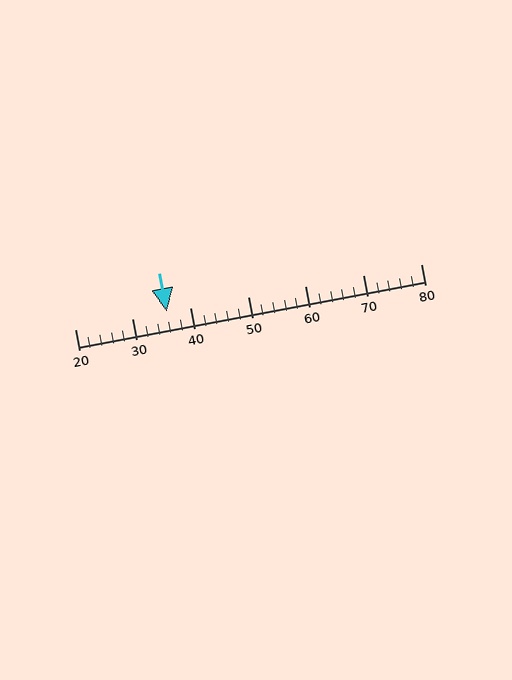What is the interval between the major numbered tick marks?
The major tick marks are spaced 10 units apart.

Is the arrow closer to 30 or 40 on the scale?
The arrow is closer to 40.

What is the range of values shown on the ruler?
The ruler shows values from 20 to 80.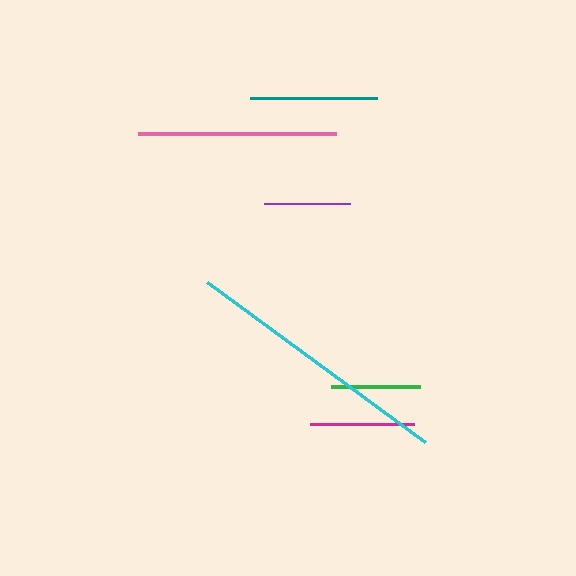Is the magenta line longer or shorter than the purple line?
The magenta line is longer than the purple line.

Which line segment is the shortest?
The purple line is the shortest at approximately 87 pixels.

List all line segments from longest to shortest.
From longest to shortest: cyan, pink, teal, magenta, green, purple.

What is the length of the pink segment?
The pink segment is approximately 198 pixels long.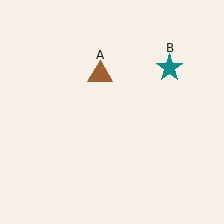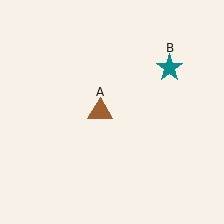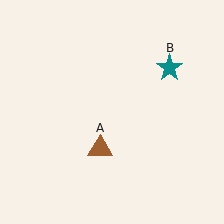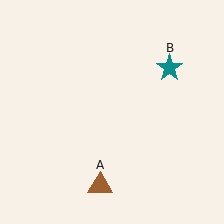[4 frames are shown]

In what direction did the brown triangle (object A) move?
The brown triangle (object A) moved down.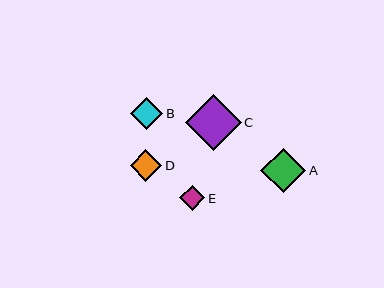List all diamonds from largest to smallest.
From largest to smallest: C, A, B, D, E.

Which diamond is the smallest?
Diamond E is the smallest with a size of approximately 25 pixels.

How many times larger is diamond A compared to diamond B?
Diamond A is approximately 1.4 times the size of diamond B.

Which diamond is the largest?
Diamond C is the largest with a size of approximately 56 pixels.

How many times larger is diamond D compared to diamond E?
Diamond D is approximately 1.3 times the size of diamond E.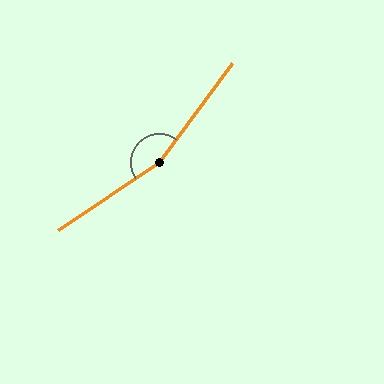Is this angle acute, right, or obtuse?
It is obtuse.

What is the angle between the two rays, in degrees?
Approximately 161 degrees.